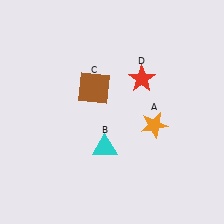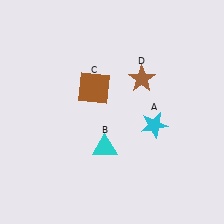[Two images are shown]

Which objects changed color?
A changed from orange to cyan. D changed from red to brown.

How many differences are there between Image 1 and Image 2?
There are 2 differences between the two images.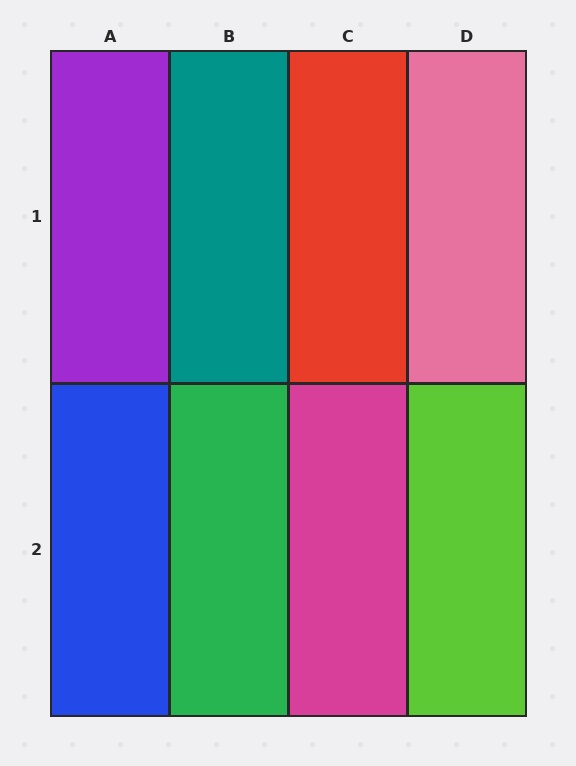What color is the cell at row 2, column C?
Magenta.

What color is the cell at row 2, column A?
Blue.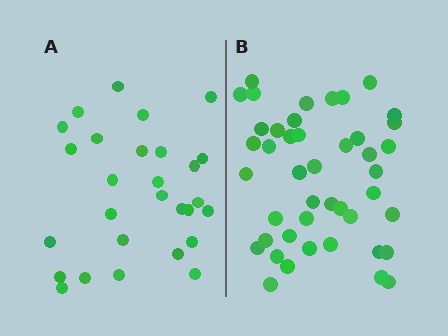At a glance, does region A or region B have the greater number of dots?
Region B (the right region) has more dots.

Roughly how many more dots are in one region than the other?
Region B has approximately 15 more dots than region A.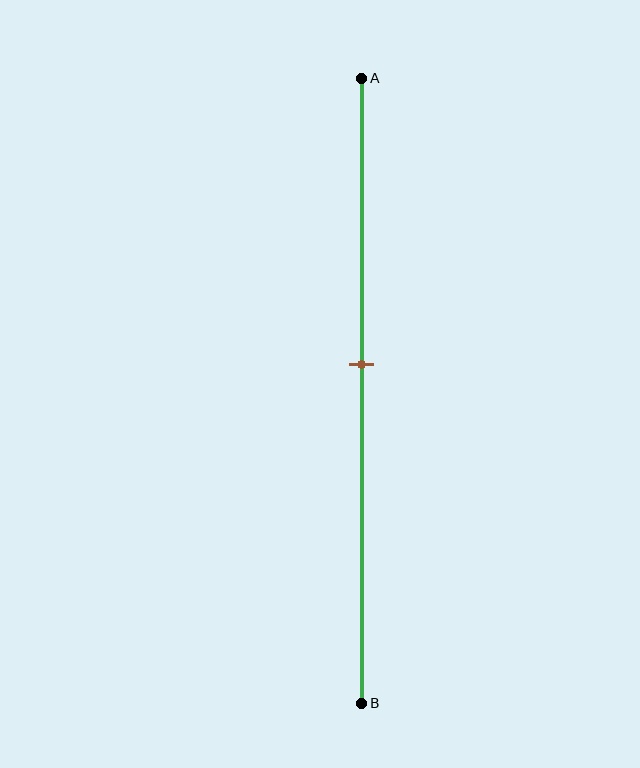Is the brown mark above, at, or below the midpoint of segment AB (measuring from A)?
The brown mark is above the midpoint of segment AB.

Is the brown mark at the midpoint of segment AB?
No, the mark is at about 45% from A, not at the 50% midpoint.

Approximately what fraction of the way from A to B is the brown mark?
The brown mark is approximately 45% of the way from A to B.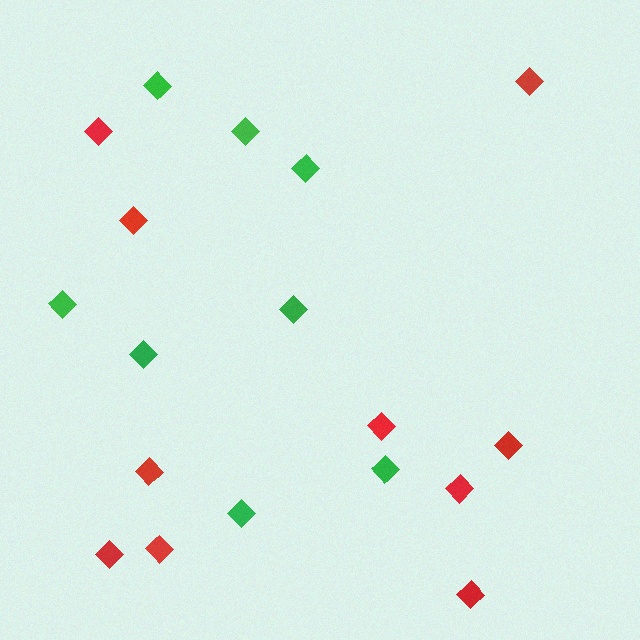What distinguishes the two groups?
There are 2 groups: one group of green diamonds (8) and one group of red diamonds (10).